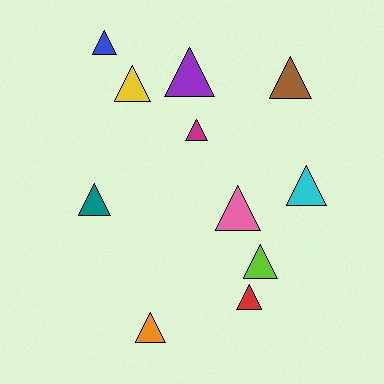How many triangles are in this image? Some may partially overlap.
There are 11 triangles.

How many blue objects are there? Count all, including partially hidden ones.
There is 1 blue object.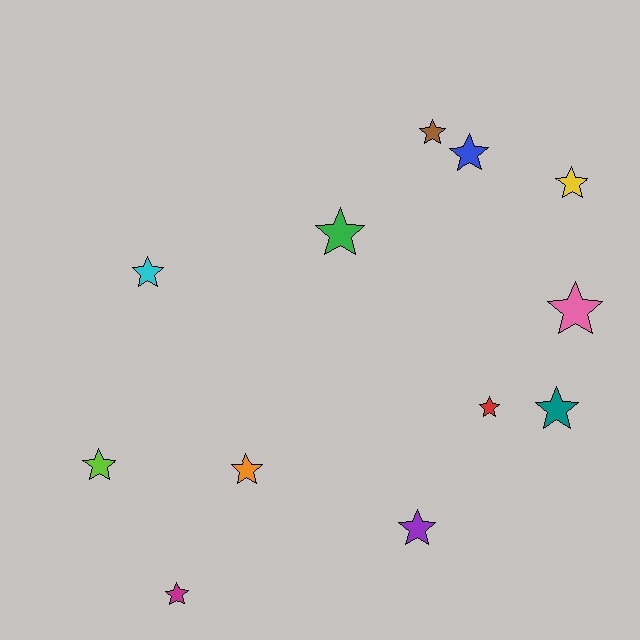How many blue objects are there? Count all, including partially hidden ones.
There is 1 blue object.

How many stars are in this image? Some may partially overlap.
There are 12 stars.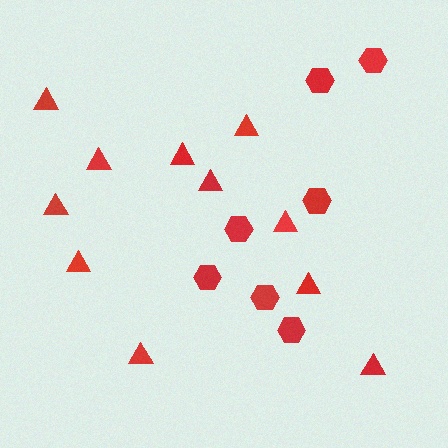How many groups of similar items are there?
There are 2 groups: one group of triangles (11) and one group of hexagons (7).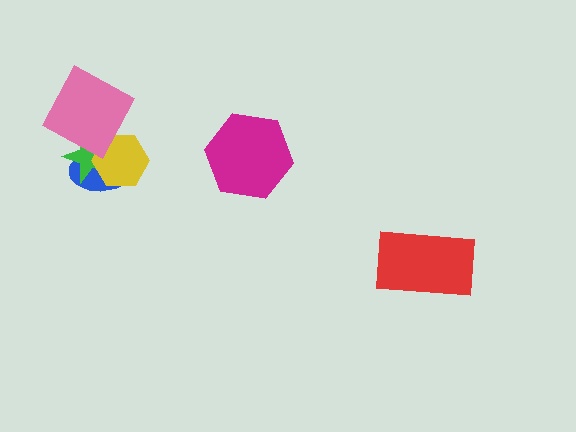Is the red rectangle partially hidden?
No, no other shape covers it.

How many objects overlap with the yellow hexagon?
3 objects overlap with the yellow hexagon.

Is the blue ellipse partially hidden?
Yes, it is partially covered by another shape.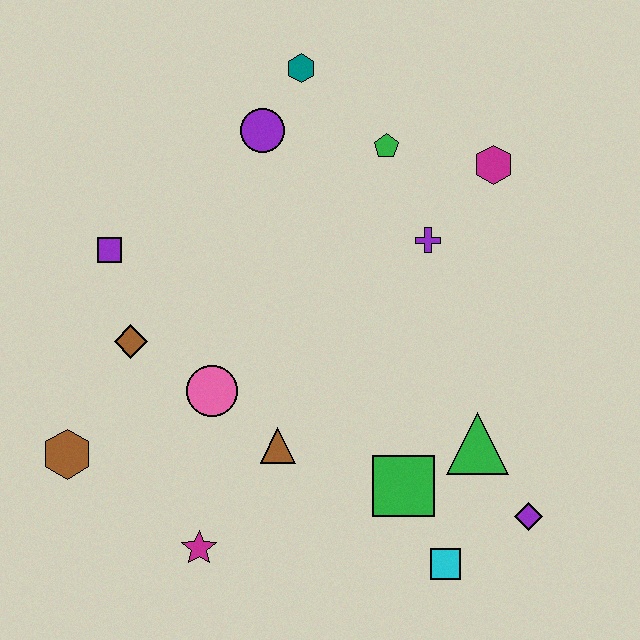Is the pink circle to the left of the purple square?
No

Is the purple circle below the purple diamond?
No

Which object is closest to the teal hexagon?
The purple circle is closest to the teal hexagon.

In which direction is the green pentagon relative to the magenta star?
The green pentagon is above the magenta star.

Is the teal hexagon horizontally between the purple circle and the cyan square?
Yes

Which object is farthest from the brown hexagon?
The magenta hexagon is farthest from the brown hexagon.